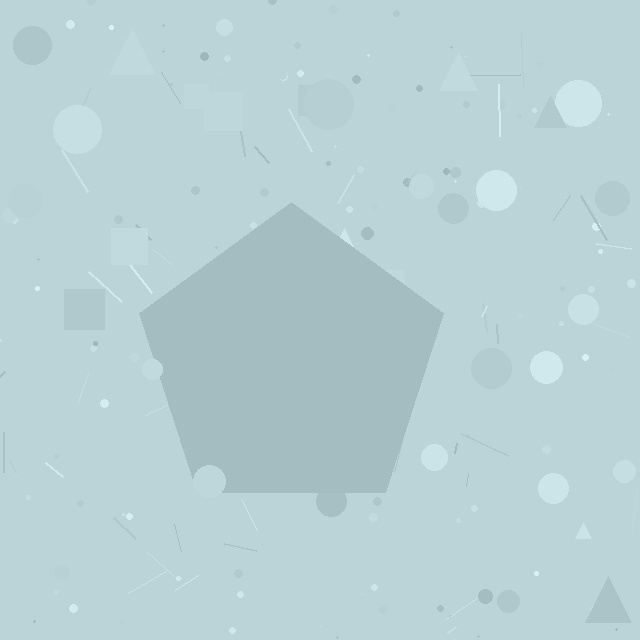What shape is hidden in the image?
A pentagon is hidden in the image.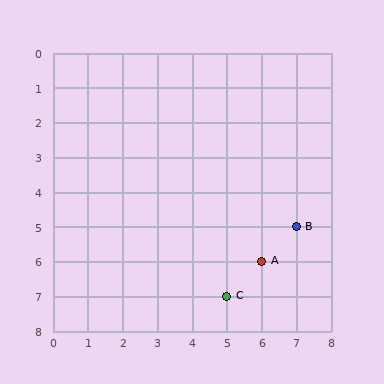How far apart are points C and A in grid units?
Points C and A are 1 column and 1 row apart (about 1.4 grid units diagonally).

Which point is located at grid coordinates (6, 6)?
Point A is at (6, 6).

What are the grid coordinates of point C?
Point C is at grid coordinates (5, 7).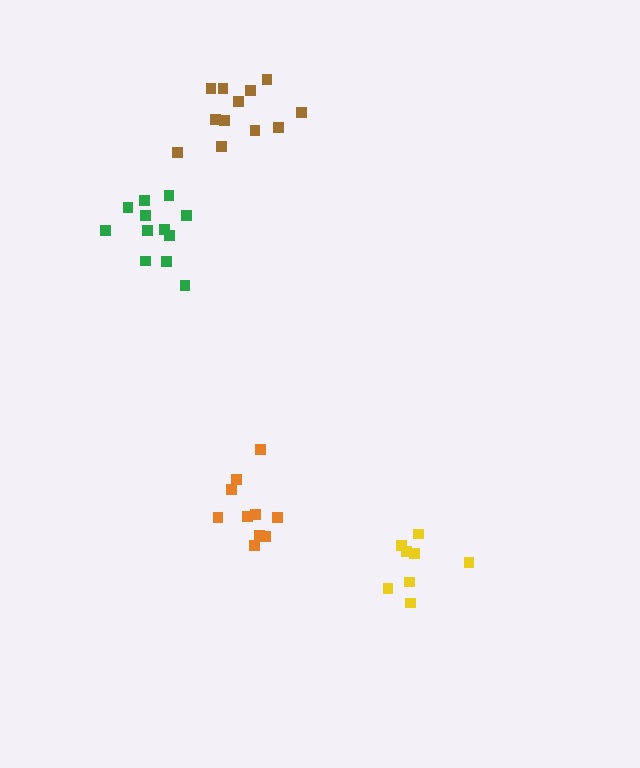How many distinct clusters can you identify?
There are 4 distinct clusters.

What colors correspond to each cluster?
The clusters are colored: orange, yellow, green, brown.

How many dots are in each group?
Group 1: 10 dots, Group 2: 8 dots, Group 3: 12 dots, Group 4: 12 dots (42 total).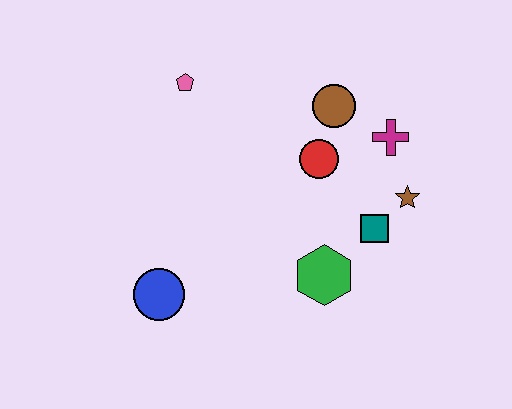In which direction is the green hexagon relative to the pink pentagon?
The green hexagon is below the pink pentagon.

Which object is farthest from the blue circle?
The magenta cross is farthest from the blue circle.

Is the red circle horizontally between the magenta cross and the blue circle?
Yes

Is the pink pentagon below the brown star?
No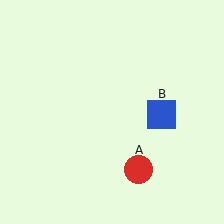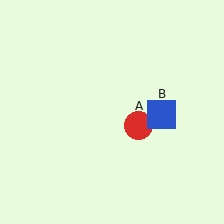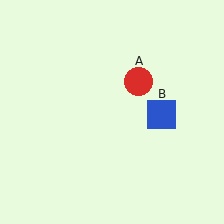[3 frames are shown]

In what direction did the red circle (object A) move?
The red circle (object A) moved up.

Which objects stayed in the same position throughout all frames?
Blue square (object B) remained stationary.